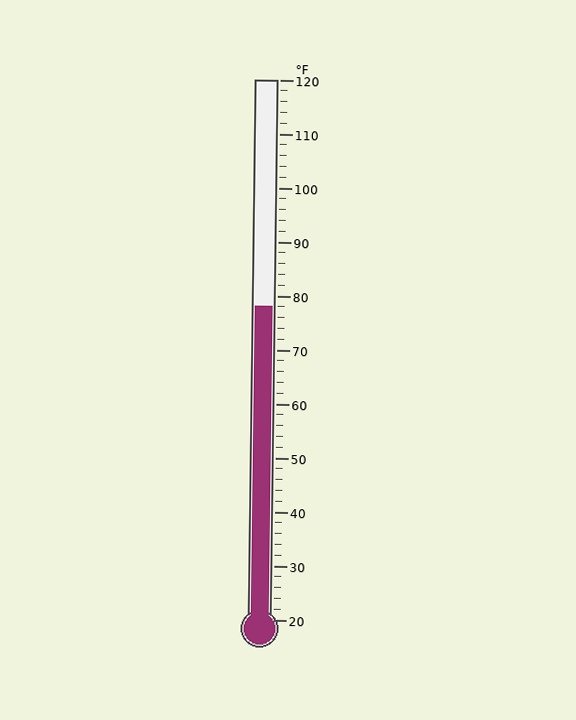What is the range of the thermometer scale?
The thermometer scale ranges from 20°F to 120°F.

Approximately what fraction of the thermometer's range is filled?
The thermometer is filled to approximately 60% of its range.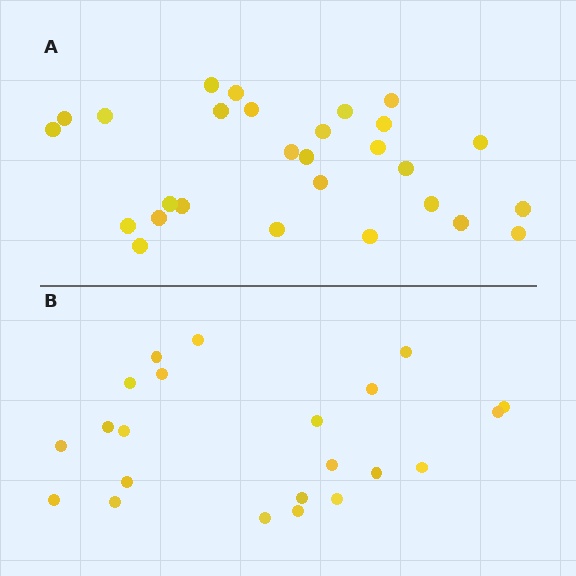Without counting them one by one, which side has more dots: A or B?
Region A (the top region) has more dots.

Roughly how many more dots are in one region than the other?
Region A has about 6 more dots than region B.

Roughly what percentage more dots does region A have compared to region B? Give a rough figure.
About 25% more.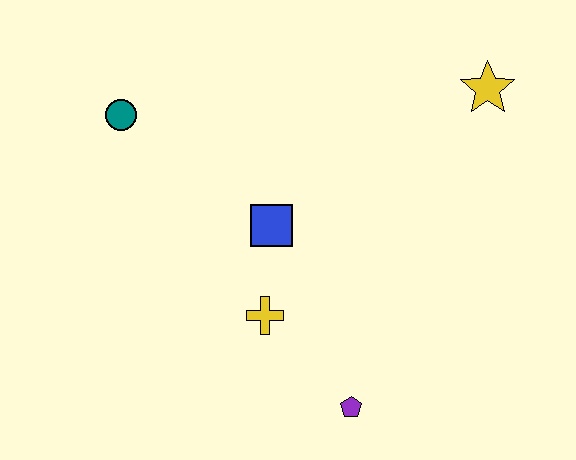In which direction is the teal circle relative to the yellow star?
The teal circle is to the left of the yellow star.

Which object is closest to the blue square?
The yellow cross is closest to the blue square.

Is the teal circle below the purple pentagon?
No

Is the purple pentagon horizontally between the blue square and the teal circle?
No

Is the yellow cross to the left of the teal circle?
No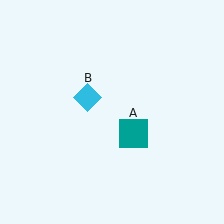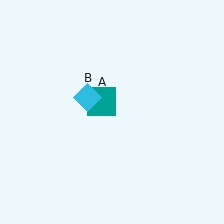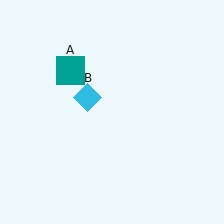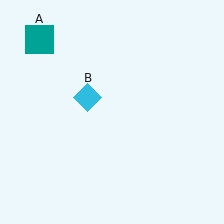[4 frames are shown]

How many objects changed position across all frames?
1 object changed position: teal square (object A).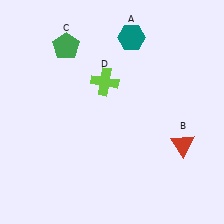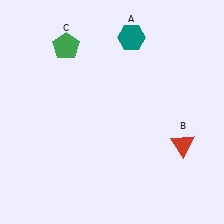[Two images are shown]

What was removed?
The lime cross (D) was removed in Image 2.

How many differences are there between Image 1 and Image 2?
There is 1 difference between the two images.